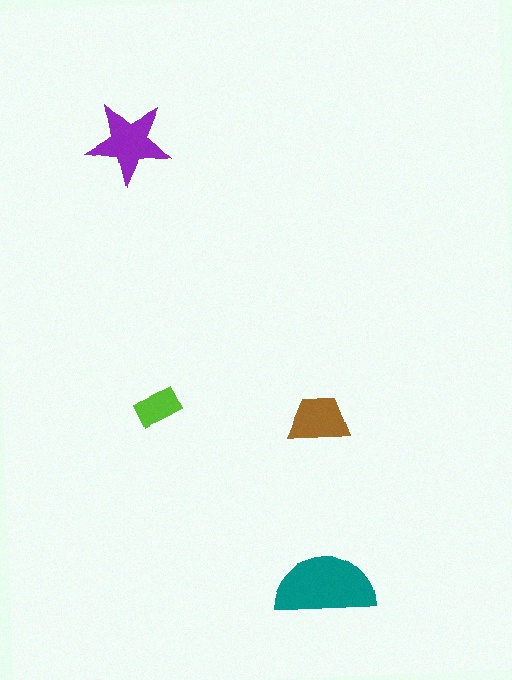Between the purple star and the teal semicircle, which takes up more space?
The teal semicircle.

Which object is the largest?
The teal semicircle.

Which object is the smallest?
The lime rectangle.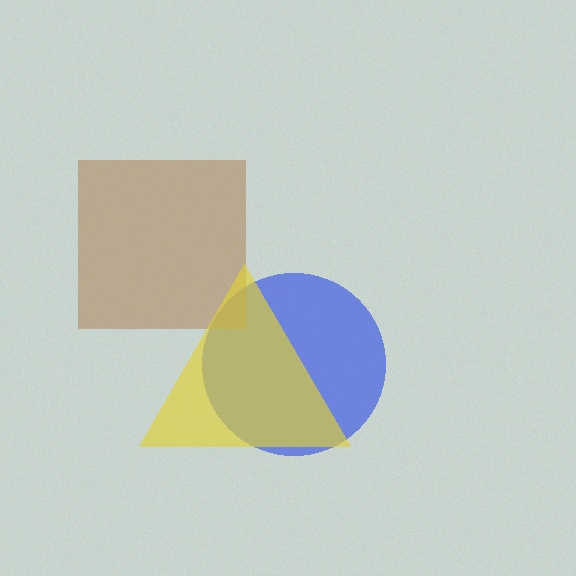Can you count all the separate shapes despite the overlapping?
Yes, there are 3 separate shapes.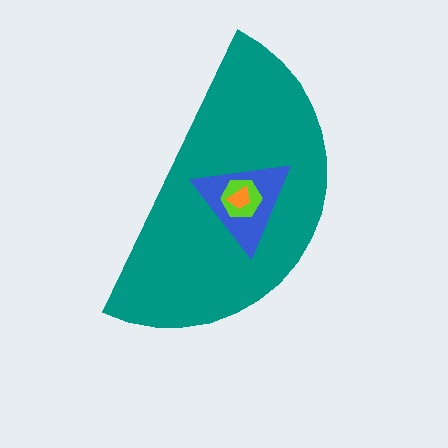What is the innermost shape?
The orange trapezoid.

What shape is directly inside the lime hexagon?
The orange trapezoid.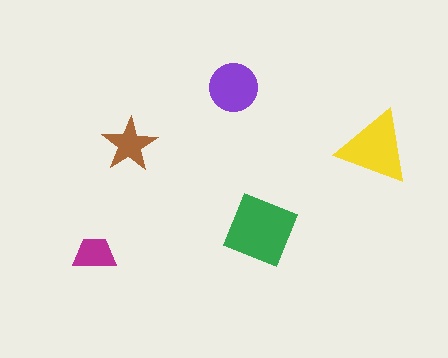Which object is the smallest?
The magenta trapezoid.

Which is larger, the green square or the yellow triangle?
The green square.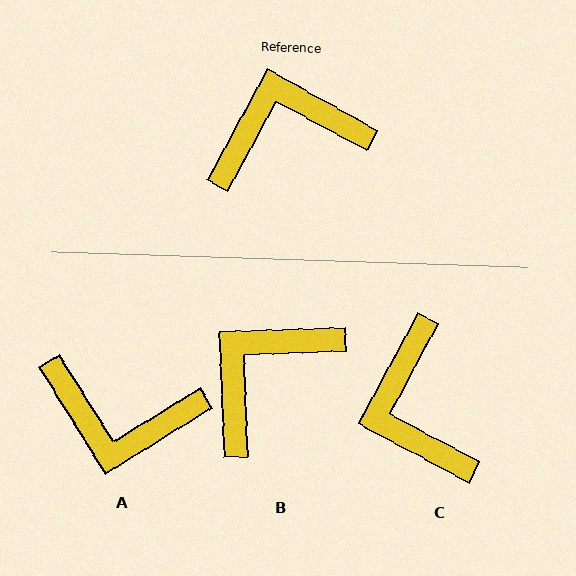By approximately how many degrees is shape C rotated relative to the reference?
Approximately 91 degrees counter-clockwise.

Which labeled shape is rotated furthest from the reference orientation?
A, about 151 degrees away.